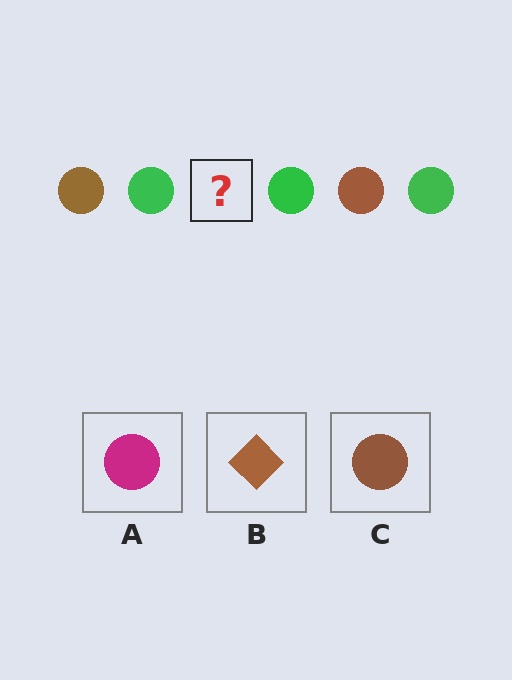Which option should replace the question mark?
Option C.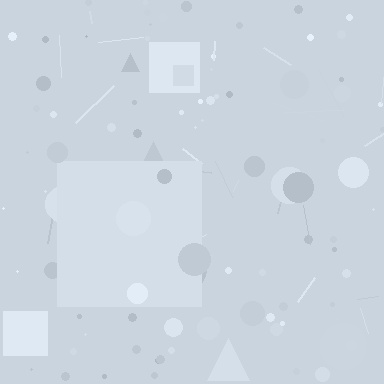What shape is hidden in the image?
A square is hidden in the image.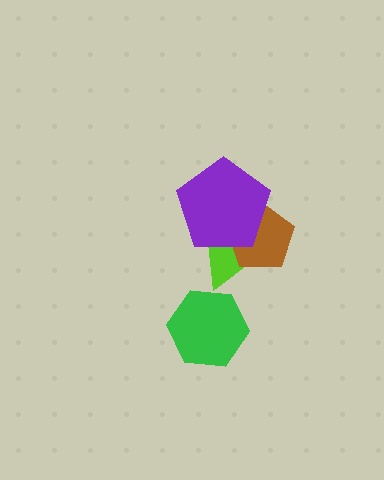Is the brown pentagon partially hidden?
Yes, it is partially covered by another shape.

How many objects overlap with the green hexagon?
0 objects overlap with the green hexagon.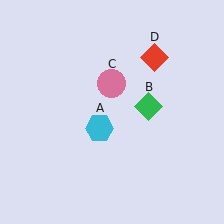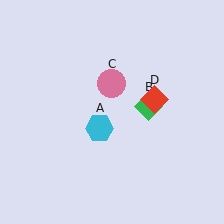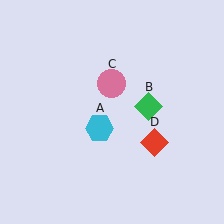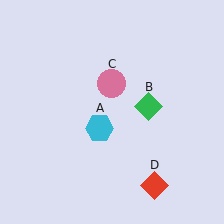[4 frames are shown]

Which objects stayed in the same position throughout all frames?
Cyan hexagon (object A) and green diamond (object B) and pink circle (object C) remained stationary.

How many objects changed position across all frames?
1 object changed position: red diamond (object D).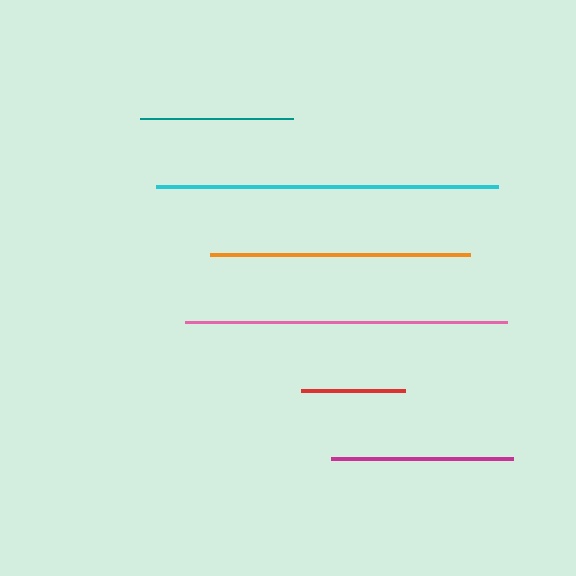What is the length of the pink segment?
The pink segment is approximately 322 pixels long.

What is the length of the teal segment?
The teal segment is approximately 153 pixels long.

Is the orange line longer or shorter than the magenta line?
The orange line is longer than the magenta line.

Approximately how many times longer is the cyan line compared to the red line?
The cyan line is approximately 3.3 times the length of the red line.